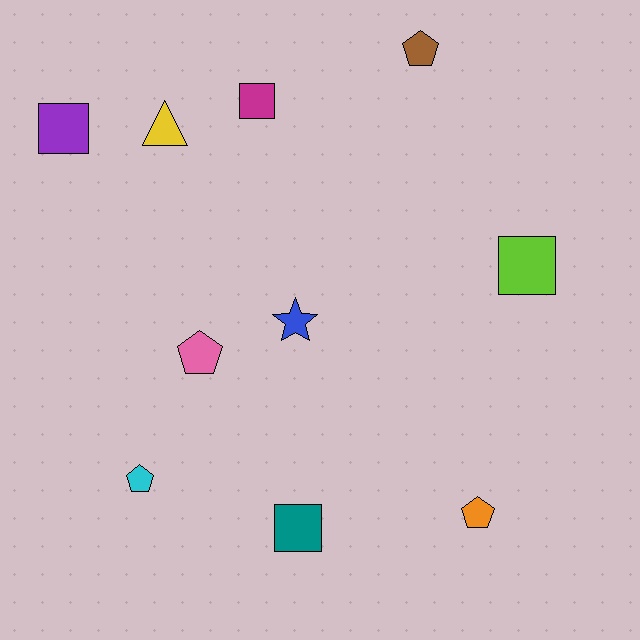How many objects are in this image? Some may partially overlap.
There are 10 objects.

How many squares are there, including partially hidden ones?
There are 4 squares.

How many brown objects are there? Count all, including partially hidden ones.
There is 1 brown object.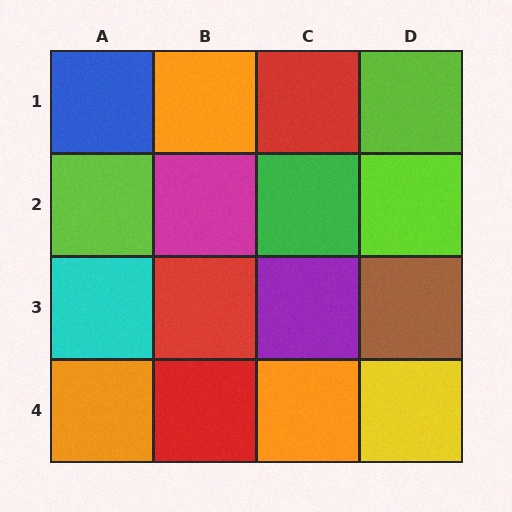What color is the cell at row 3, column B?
Red.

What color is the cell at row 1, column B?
Orange.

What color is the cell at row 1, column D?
Lime.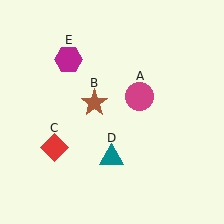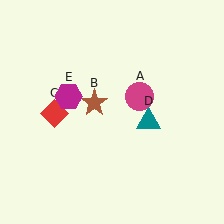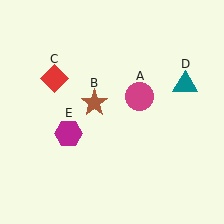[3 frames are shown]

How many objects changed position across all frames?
3 objects changed position: red diamond (object C), teal triangle (object D), magenta hexagon (object E).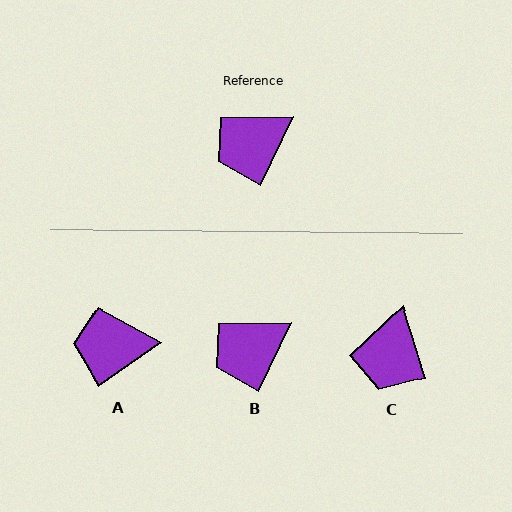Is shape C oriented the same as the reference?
No, it is off by about 43 degrees.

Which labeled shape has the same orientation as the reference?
B.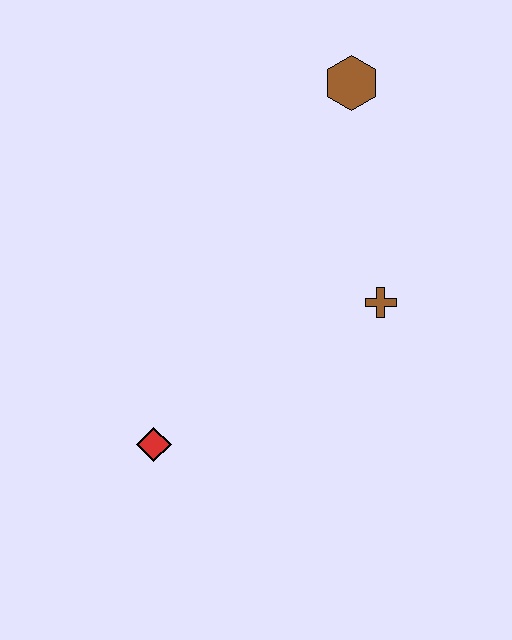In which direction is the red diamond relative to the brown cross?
The red diamond is to the left of the brown cross.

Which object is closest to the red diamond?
The brown cross is closest to the red diamond.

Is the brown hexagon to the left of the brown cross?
Yes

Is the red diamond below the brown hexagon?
Yes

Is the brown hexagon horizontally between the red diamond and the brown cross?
Yes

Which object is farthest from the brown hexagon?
The red diamond is farthest from the brown hexagon.